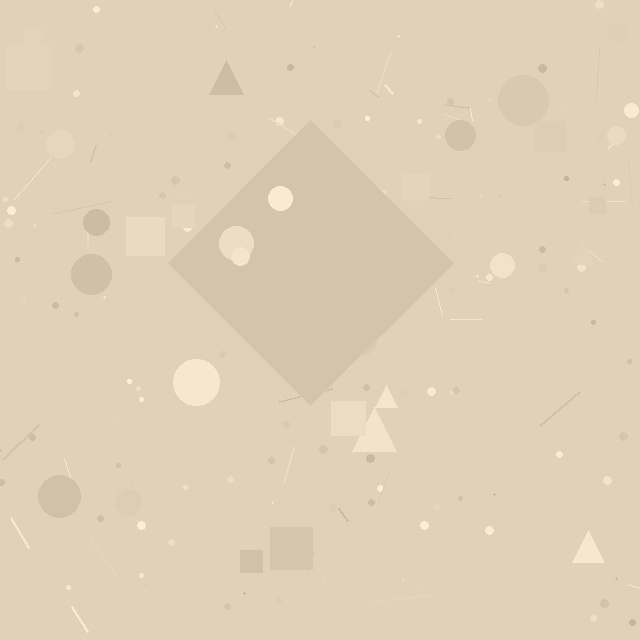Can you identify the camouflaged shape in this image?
The camouflaged shape is a diamond.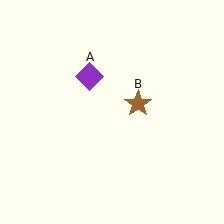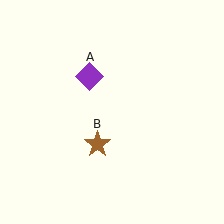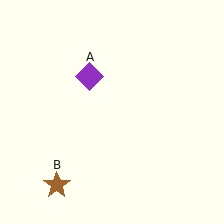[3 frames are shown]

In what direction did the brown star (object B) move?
The brown star (object B) moved down and to the left.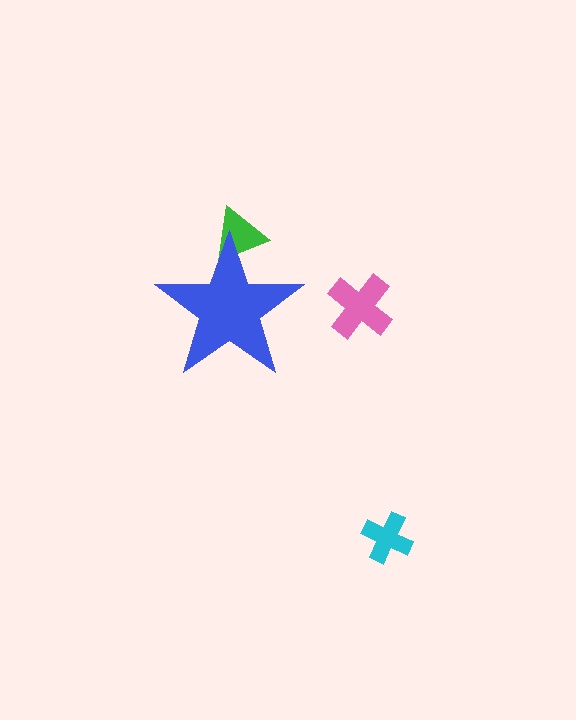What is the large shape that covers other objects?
A blue star.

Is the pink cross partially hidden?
No, the pink cross is fully visible.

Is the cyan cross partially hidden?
No, the cyan cross is fully visible.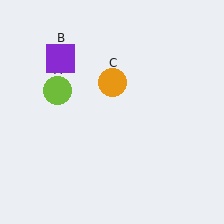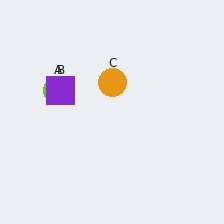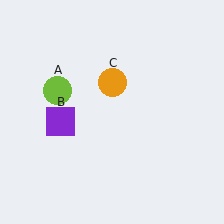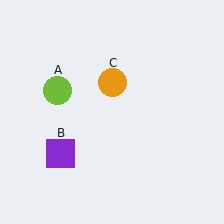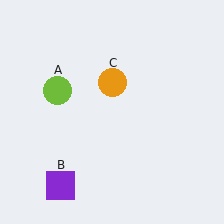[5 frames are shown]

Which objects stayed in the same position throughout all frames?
Lime circle (object A) and orange circle (object C) remained stationary.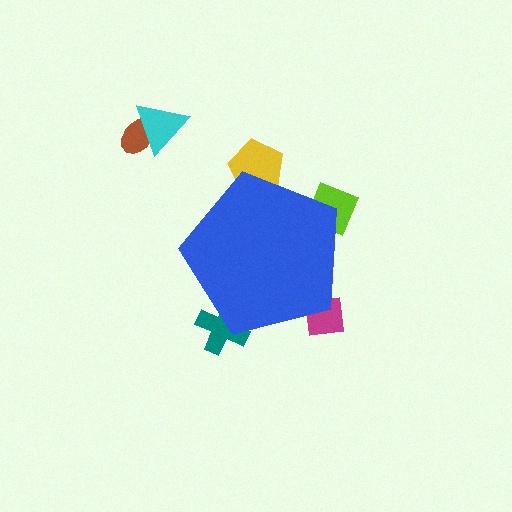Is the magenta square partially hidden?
Yes, the magenta square is partially hidden behind the blue pentagon.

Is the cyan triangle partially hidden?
No, the cyan triangle is fully visible.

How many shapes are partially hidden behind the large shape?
4 shapes are partially hidden.